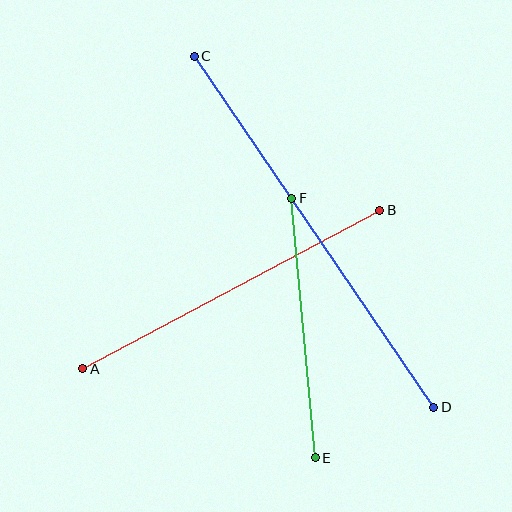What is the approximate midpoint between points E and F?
The midpoint is at approximately (304, 328) pixels.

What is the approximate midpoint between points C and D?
The midpoint is at approximately (314, 232) pixels.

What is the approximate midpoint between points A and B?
The midpoint is at approximately (231, 290) pixels.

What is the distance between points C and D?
The distance is approximately 425 pixels.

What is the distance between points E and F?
The distance is approximately 261 pixels.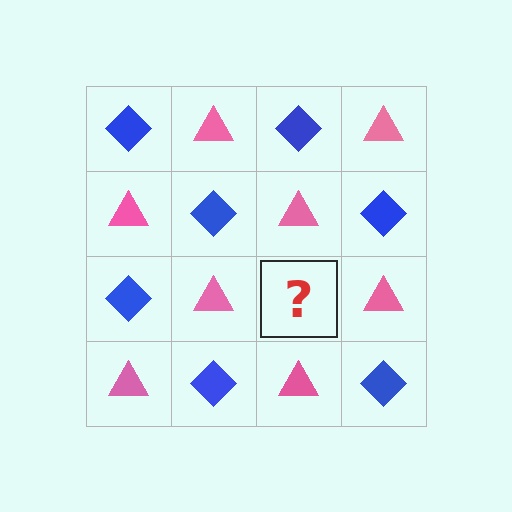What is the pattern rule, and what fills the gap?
The rule is that it alternates blue diamond and pink triangle in a checkerboard pattern. The gap should be filled with a blue diamond.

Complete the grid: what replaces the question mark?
The question mark should be replaced with a blue diamond.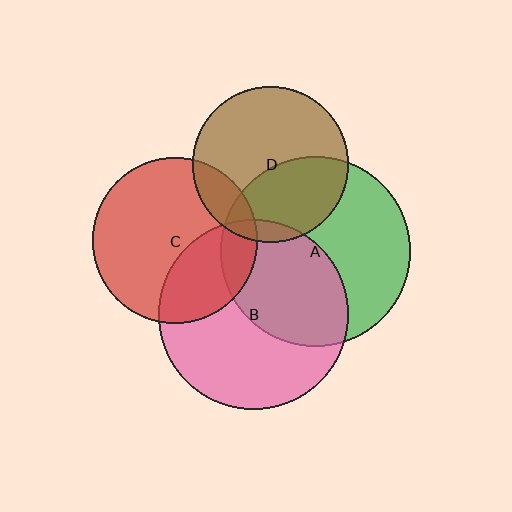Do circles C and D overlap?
Yes.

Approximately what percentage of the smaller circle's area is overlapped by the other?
Approximately 15%.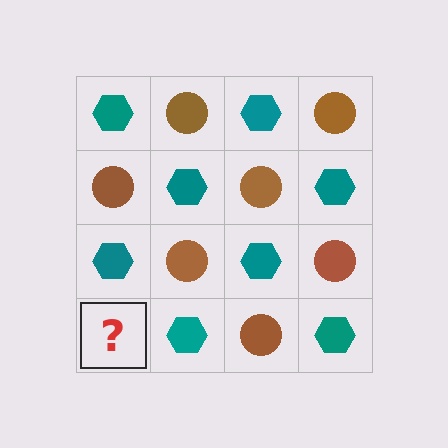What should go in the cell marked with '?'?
The missing cell should contain a brown circle.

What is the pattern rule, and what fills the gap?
The rule is that it alternates teal hexagon and brown circle in a checkerboard pattern. The gap should be filled with a brown circle.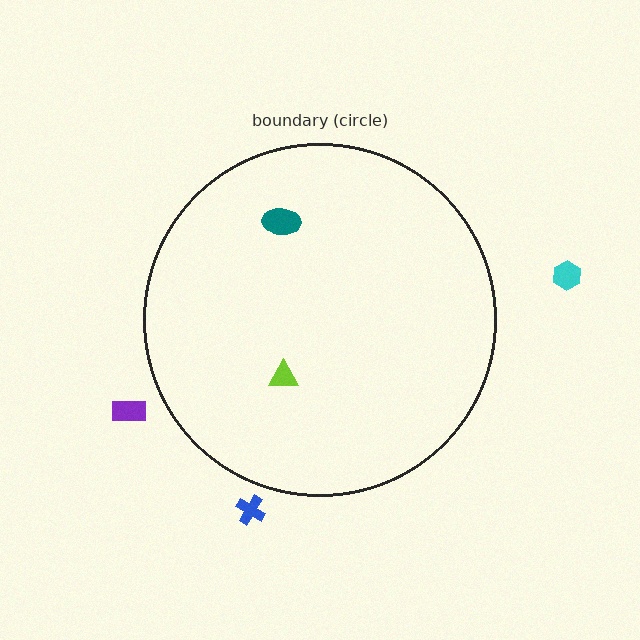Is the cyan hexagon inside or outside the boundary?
Outside.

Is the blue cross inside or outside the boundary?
Outside.